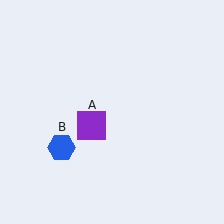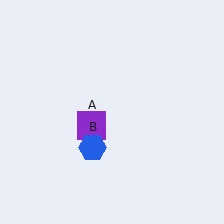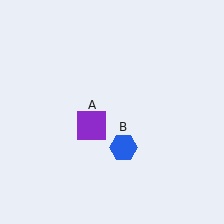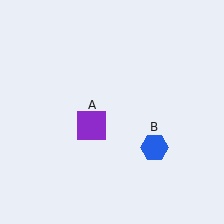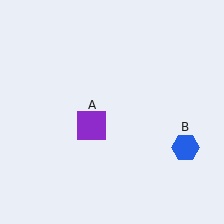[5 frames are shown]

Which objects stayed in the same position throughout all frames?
Purple square (object A) remained stationary.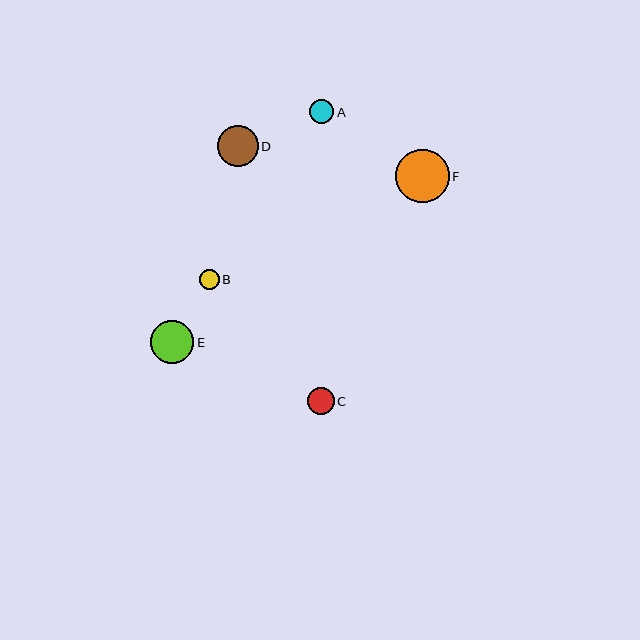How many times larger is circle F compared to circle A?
Circle F is approximately 2.2 times the size of circle A.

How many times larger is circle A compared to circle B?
Circle A is approximately 1.2 times the size of circle B.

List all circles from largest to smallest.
From largest to smallest: F, E, D, C, A, B.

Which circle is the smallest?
Circle B is the smallest with a size of approximately 19 pixels.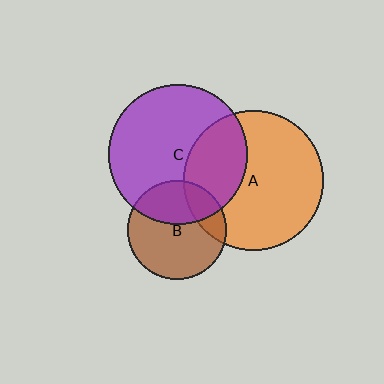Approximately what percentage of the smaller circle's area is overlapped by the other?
Approximately 35%.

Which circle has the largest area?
Circle A (orange).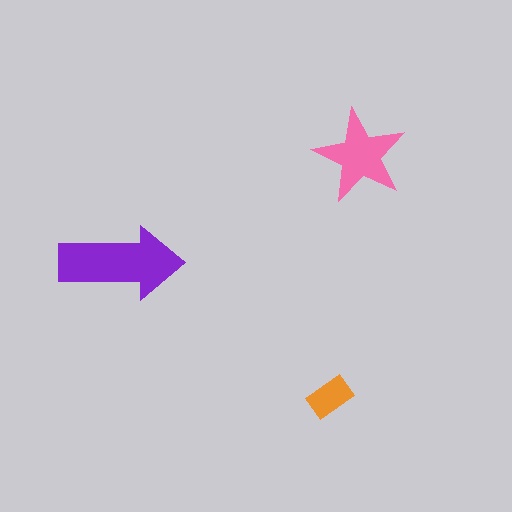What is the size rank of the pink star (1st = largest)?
2nd.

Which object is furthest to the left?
The purple arrow is leftmost.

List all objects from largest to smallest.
The purple arrow, the pink star, the orange rectangle.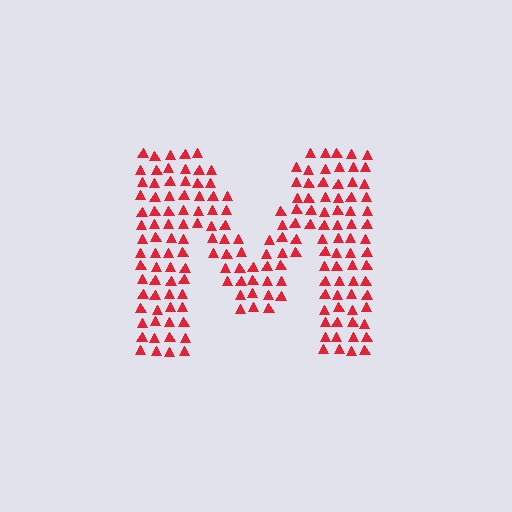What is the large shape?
The large shape is the letter M.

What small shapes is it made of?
It is made of small triangles.